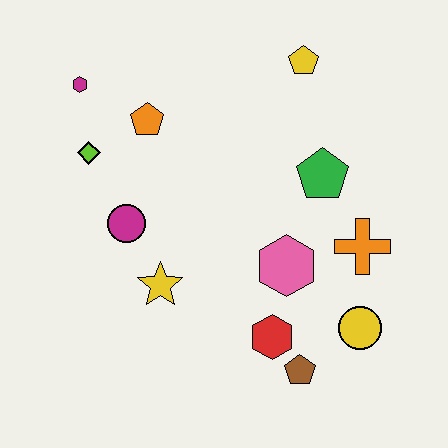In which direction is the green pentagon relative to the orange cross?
The green pentagon is above the orange cross.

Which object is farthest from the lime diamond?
The yellow circle is farthest from the lime diamond.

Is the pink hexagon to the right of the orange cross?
No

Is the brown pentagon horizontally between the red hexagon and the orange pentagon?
No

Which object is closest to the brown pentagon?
The red hexagon is closest to the brown pentagon.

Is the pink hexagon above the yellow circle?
Yes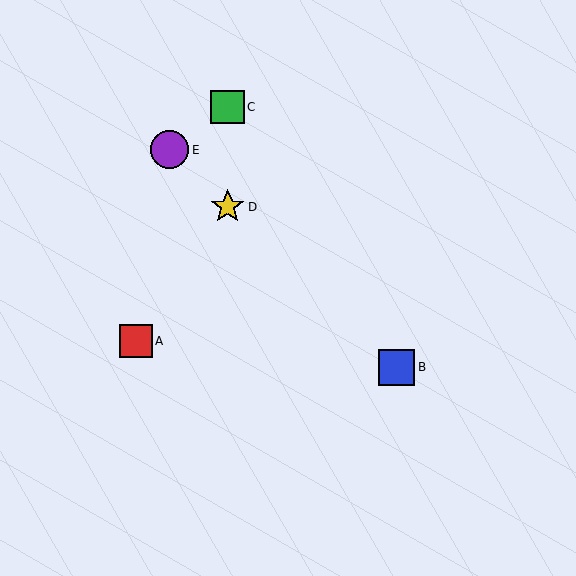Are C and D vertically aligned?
Yes, both are at x≈228.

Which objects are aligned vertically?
Objects C, D are aligned vertically.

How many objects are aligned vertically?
2 objects (C, D) are aligned vertically.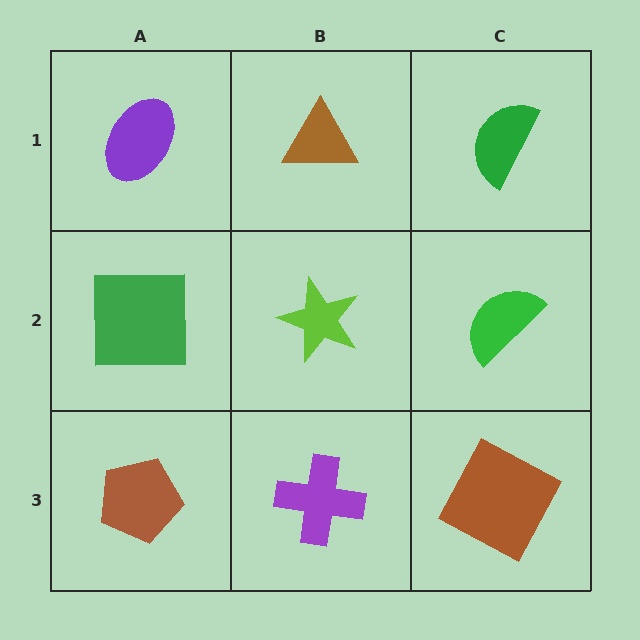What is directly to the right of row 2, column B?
A green semicircle.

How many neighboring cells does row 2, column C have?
3.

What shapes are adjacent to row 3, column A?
A green square (row 2, column A), a purple cross (row 3, column B).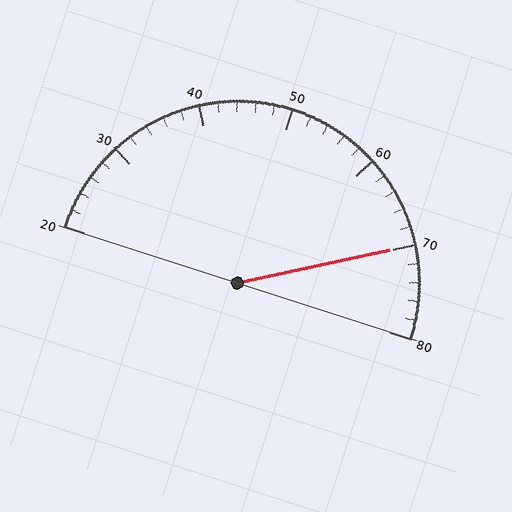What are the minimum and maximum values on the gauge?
The gauge ranges from 20 to 80.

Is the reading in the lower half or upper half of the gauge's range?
The reading is in the upper half of the range (20 to 80).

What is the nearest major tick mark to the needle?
The nearest major tick mark is 70.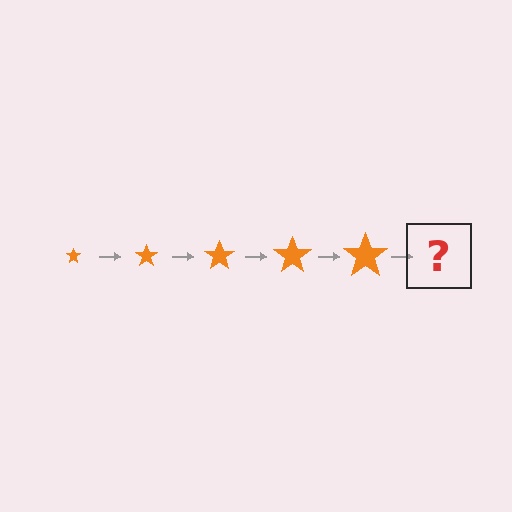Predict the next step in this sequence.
The next step is an orange star, larger than the previous one.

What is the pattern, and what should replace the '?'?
The pattern is that the star gets progressively larger each step. The '?' should be an orange star, larger than the previous one.